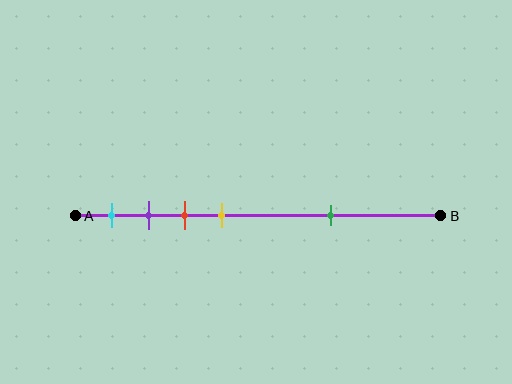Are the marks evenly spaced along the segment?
No, the marks are not evenly spaced.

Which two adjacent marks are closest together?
The purple and red marks are the closest adjacent pair.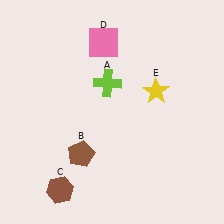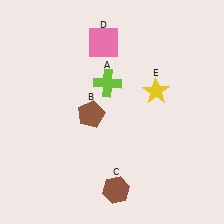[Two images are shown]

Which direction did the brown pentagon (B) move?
The brown pentagon (B) moved up.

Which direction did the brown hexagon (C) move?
The brown hexagon (C) moved right.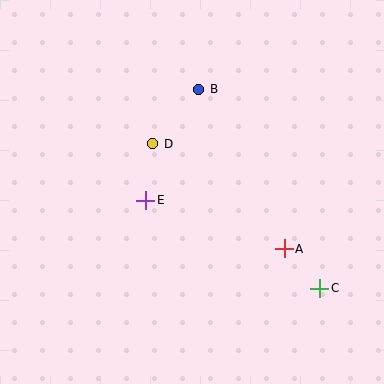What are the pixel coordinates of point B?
Point B is at (199, 89).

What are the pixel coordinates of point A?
Point A is at (284, 249).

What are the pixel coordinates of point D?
Point D is at (153, 144).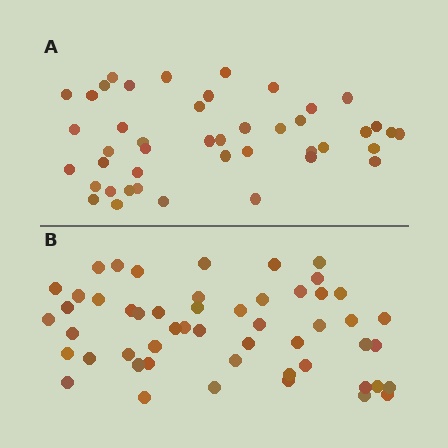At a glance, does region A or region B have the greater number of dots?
Region B (the bottom region) has more dots.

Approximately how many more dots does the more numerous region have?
Region B has roughly 8 or so more dots than region A.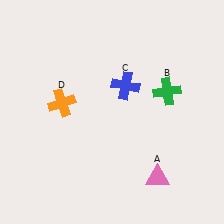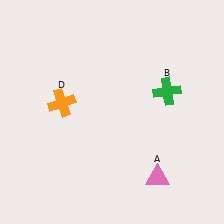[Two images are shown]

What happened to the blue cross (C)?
The blue cross (C) was removed in Image 2. It was in the top-right area of Image 1.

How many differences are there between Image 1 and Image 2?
There is 1 difference between the two images.